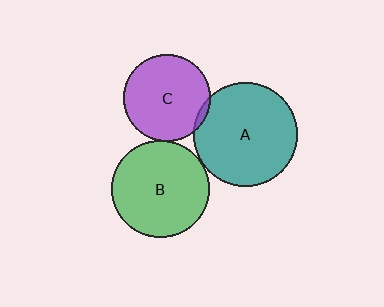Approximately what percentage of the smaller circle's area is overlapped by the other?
Approximately 5%.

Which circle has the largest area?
Circle A (teal).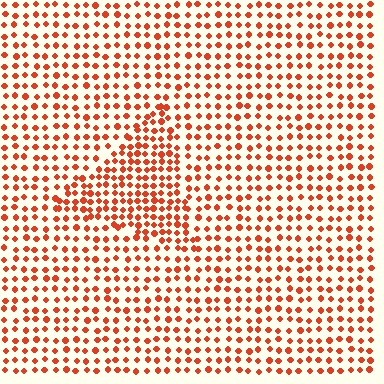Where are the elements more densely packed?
The elements are more densely packed inside the triangle boundary.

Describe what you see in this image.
The image contains small red elements arranged at two different densities. A triangle-shaped region is visible where the elements are more densely packed than the surrounding area.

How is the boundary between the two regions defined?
The boundary is defined by a change in element density (approximately 1.7x ratio). All elements are the same color, size, and shape.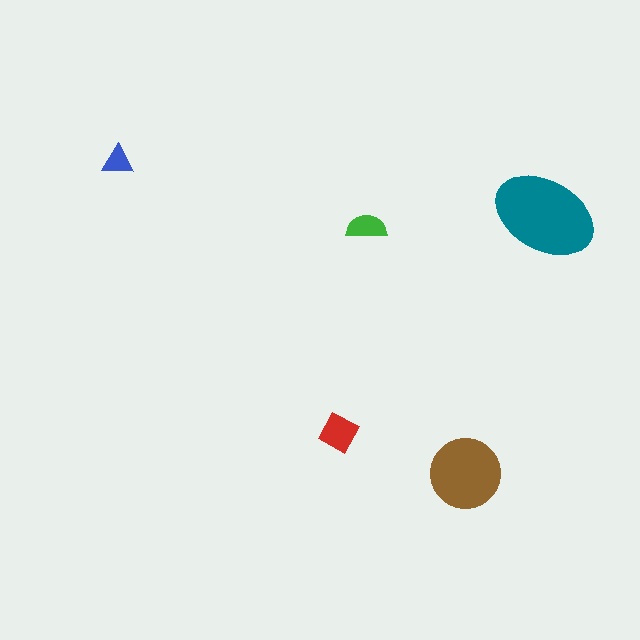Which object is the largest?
The teal ellipse.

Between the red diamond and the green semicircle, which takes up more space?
The red diamond.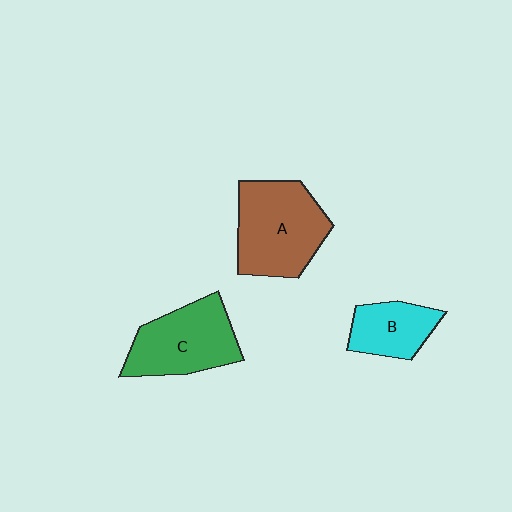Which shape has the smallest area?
Shape B (cyan).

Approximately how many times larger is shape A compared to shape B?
Approximately 1.8 times.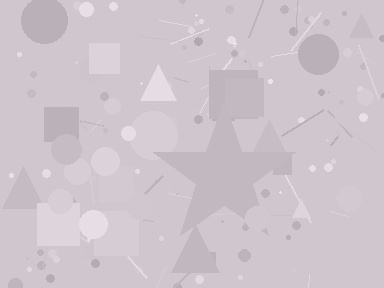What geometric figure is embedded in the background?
A star is embedded in the background.